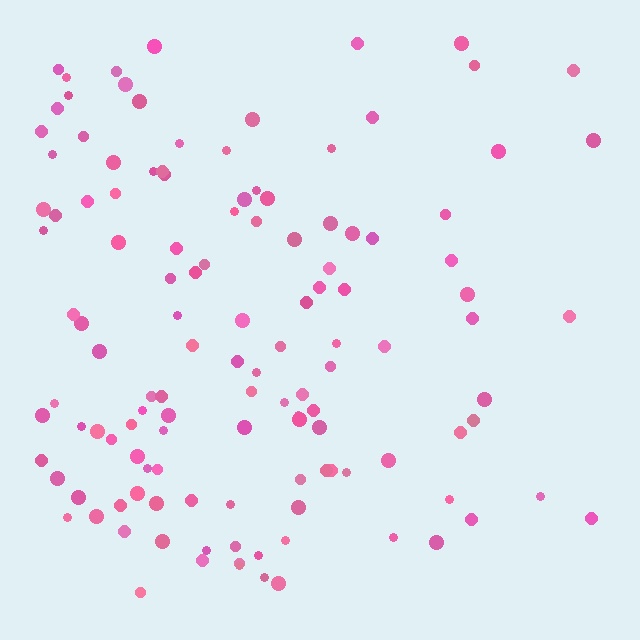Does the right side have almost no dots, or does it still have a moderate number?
Still a moderate number, just noticeably fewer than the left.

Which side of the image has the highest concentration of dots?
The left.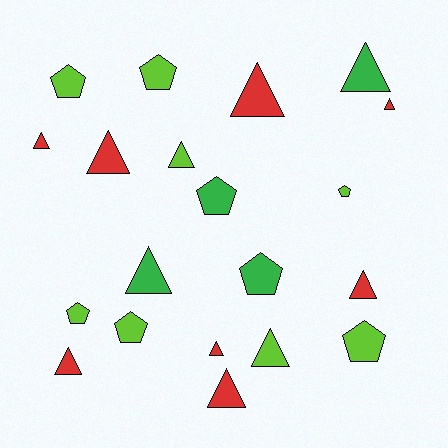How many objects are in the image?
There are 20 objects.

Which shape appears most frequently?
Triangle, with 12 objects.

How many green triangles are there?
There are 2 green triangles.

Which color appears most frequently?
Red, with 8 objects.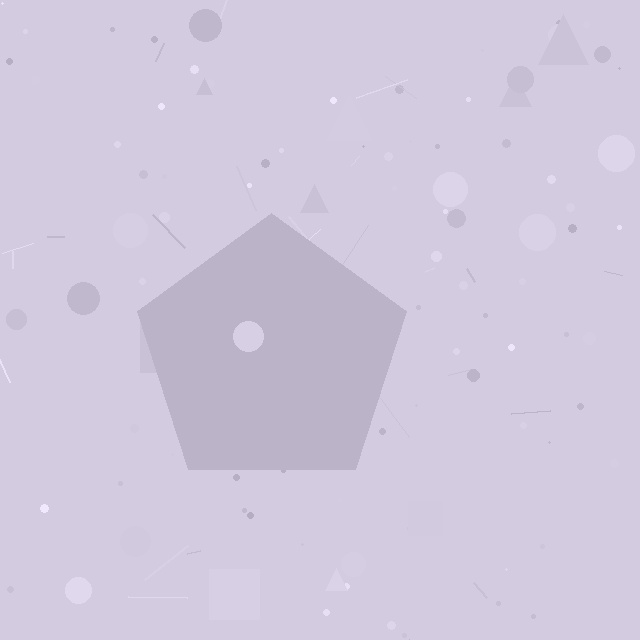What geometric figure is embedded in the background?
A pentagon is embedded in the background.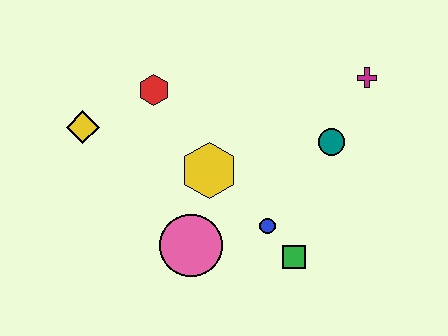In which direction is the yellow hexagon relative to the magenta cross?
The yellow hexagon is to the left of the magenta cross.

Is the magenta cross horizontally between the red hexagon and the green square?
No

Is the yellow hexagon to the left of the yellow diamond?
No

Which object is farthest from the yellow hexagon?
The magenta cross is farthest from the yellow hexagon.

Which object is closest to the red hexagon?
The yellow diamond is closest to the red hexagon.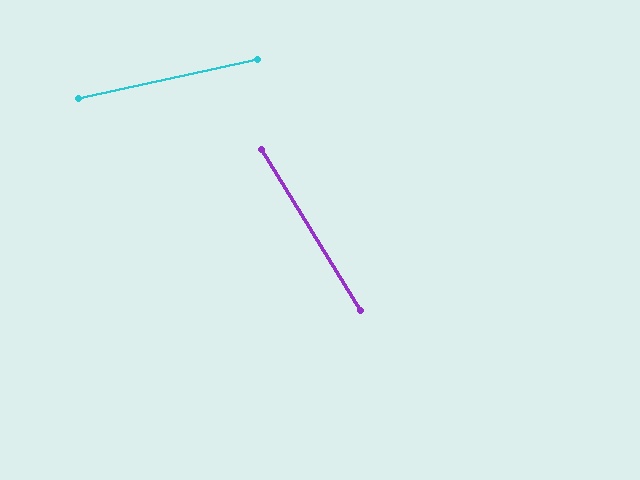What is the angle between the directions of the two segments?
Approximately 70 degrees.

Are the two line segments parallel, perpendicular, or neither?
Neither parallel nor perpendicular — they differ by about 70°.